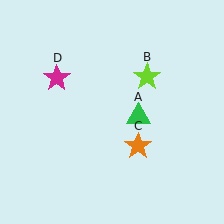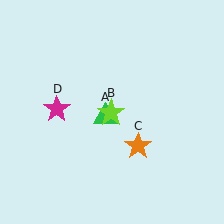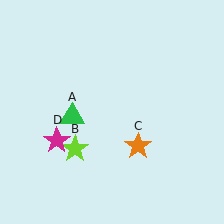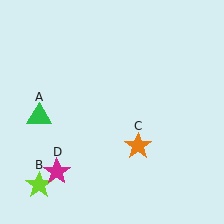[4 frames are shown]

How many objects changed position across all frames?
3 objects changed position: green triangle (object A), lime star (object B), magenta star (object D).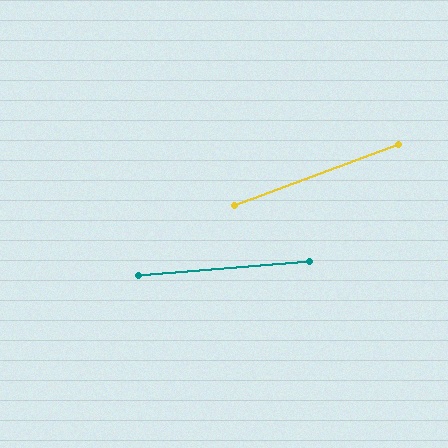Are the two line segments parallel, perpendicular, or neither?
Neither parallel nor perpendicular — they differ by about 15°.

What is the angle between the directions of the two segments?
Approximately 15 degrees.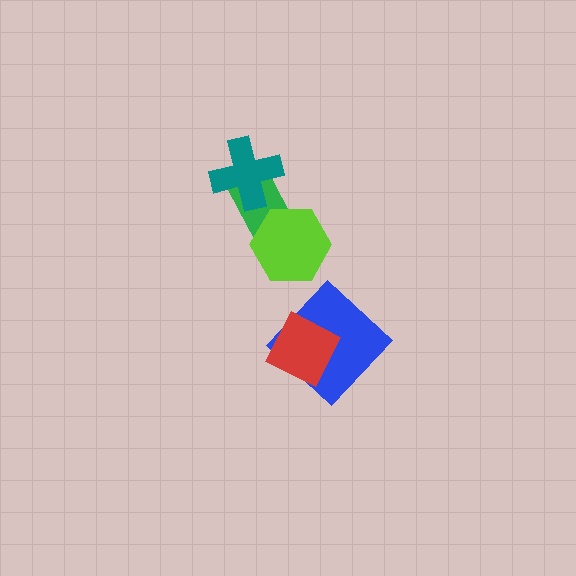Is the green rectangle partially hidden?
Yes, it is partially covered by another shape.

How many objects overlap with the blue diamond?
1 object overlaps with the blue diamond.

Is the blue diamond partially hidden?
Yes, it is partially covered by another shape.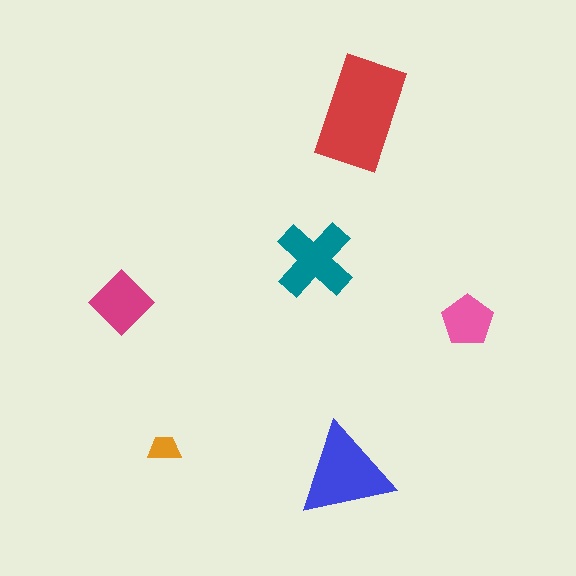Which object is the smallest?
The orange trapezoid.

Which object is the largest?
The red rectangle.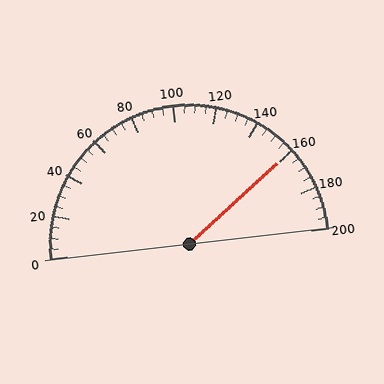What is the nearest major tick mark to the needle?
The nearest major tick mark is 160.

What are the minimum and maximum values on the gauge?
The gauge ranges from 0 to 200.